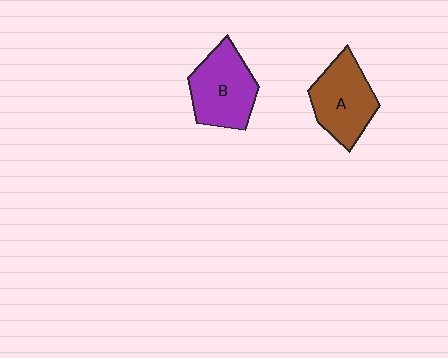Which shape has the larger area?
Shape B (purple).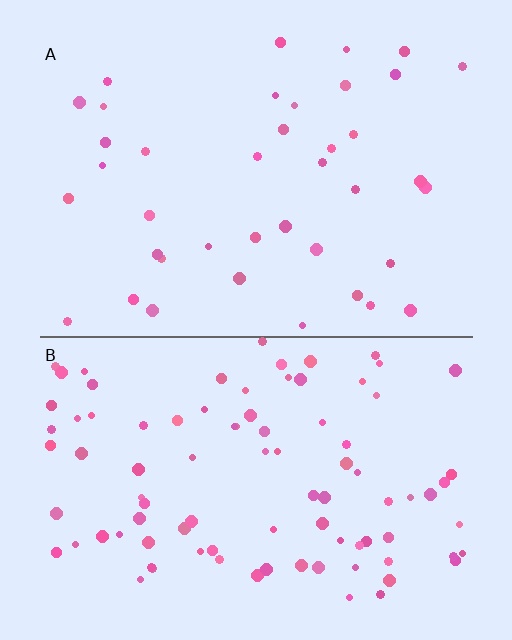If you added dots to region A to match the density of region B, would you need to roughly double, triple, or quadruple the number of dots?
Approximately double.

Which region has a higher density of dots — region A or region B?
B (the bottom).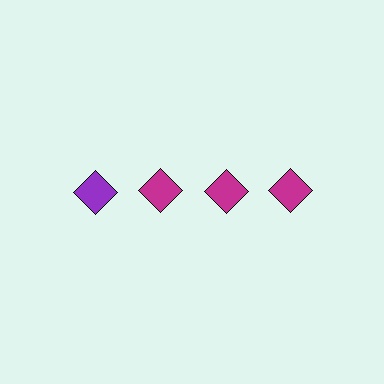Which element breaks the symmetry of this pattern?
The purple diamond in the top row, leftmost column breaks the symmetry. All other shapes are magenta diamonds.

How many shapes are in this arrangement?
There are 4 shapes arranged in a grid pattern.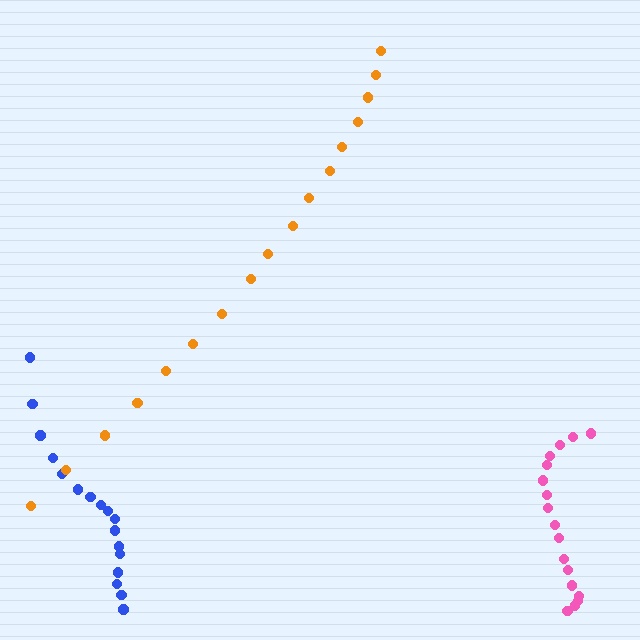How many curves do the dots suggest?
There are 3 distinct paths.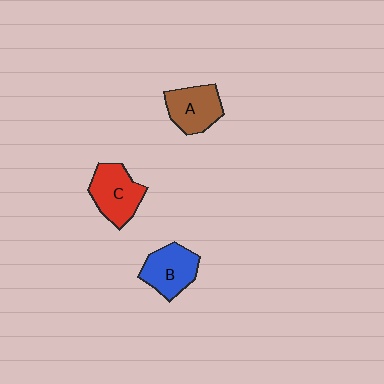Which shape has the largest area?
Shape C (red).